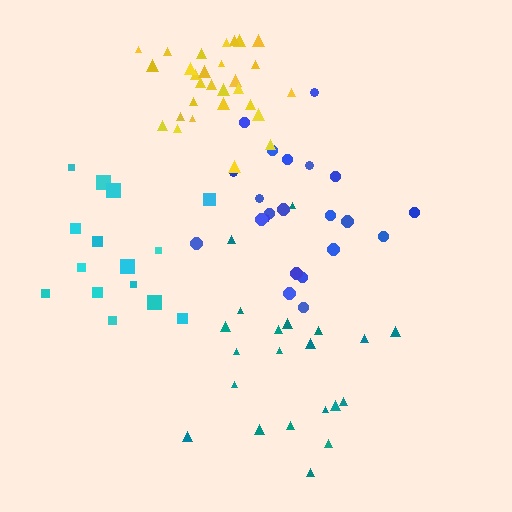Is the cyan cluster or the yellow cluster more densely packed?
Yellow.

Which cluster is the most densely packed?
Yellow.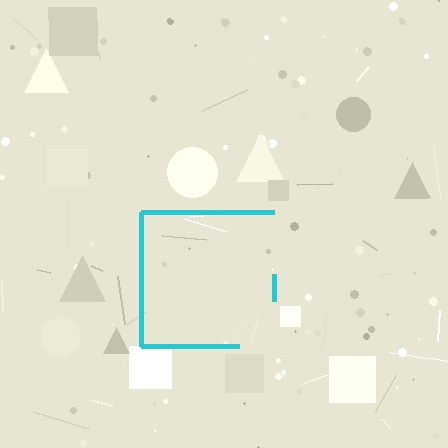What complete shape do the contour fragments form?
The contour fragments form a square.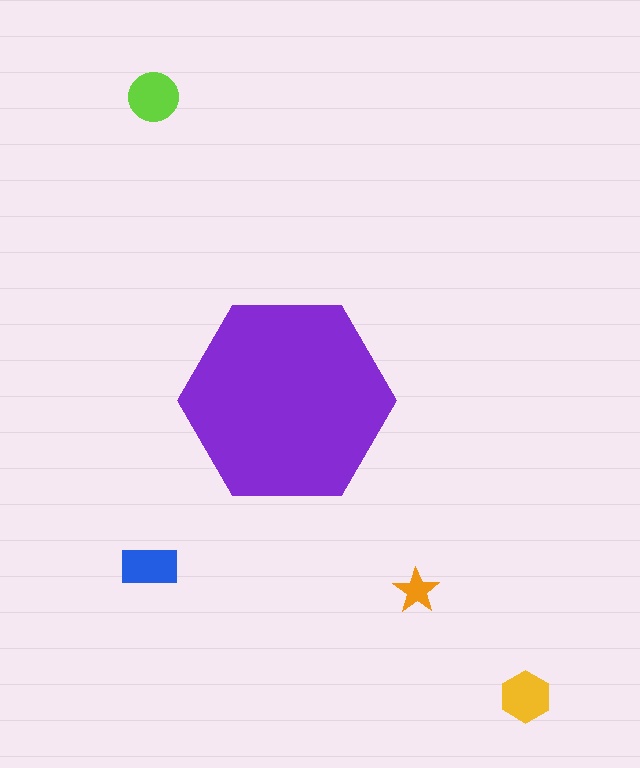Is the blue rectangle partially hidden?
No, the blue rectangle is fully visible.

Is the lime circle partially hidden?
No, the lime circle is fully visible.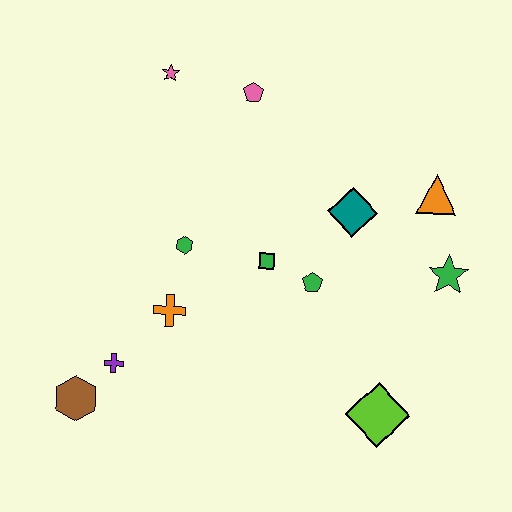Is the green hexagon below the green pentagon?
No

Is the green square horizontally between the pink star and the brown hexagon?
No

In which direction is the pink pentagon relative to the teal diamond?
The pink pentagon is above the teal diamond.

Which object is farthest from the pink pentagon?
The brown hexagon is farthest from the pink pentagon.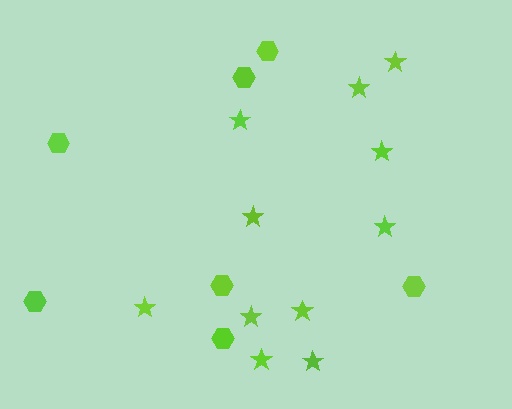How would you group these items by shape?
There are 2 groups: one group of hexagons (7) and one group of stars (11).